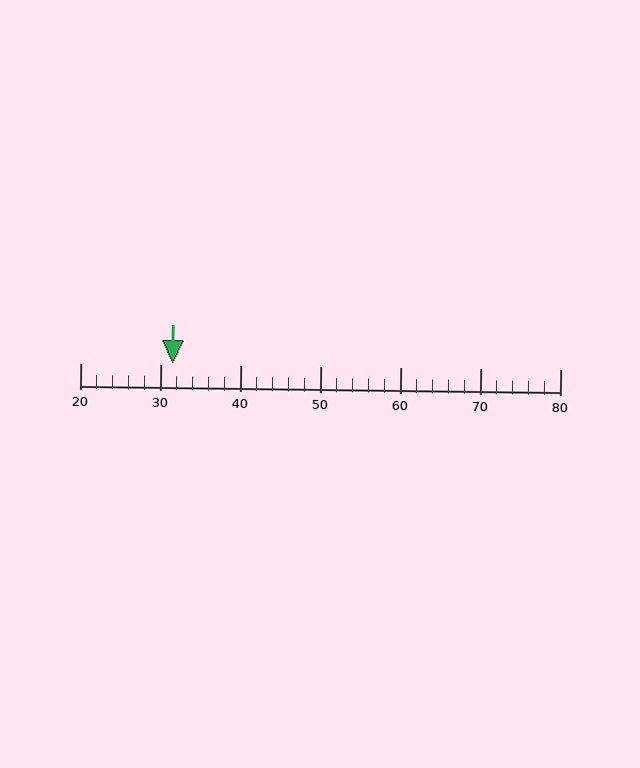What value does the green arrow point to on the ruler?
The green arrow points to approximately 32.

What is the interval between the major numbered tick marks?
The major tick marks are spaced 10 units apart.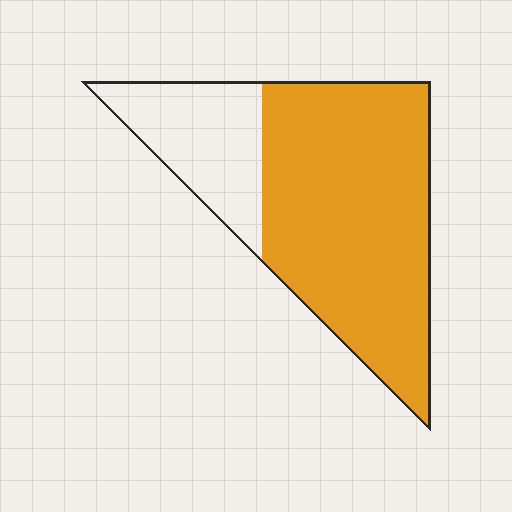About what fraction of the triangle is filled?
About three quarters (3/4).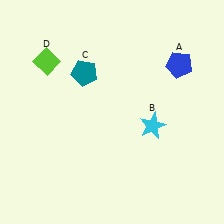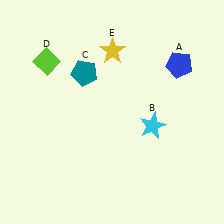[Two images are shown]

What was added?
A yellow star (E) was added in Image 2.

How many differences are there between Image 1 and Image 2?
There is 1 difference between the two images.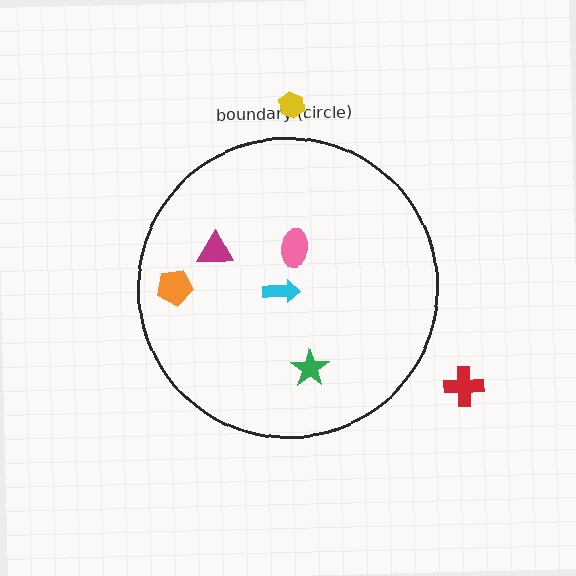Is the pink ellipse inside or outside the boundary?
Inside.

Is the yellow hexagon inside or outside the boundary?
Outside.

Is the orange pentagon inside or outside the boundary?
Inside.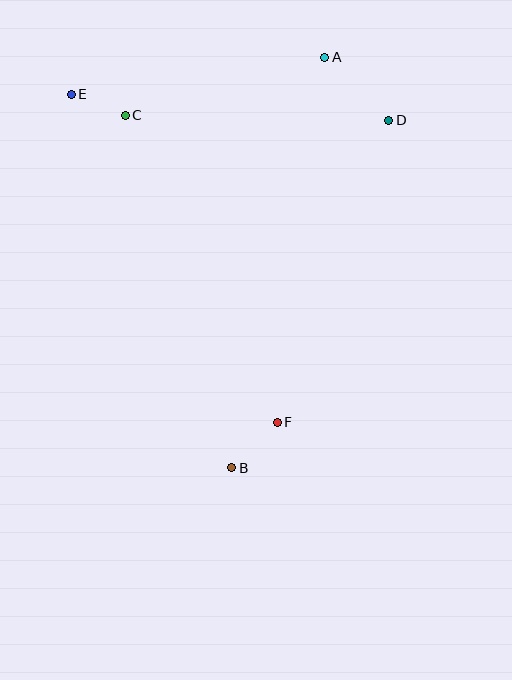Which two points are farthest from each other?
Points A and B are farthest from each other.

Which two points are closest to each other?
Points C and E are closest to each other.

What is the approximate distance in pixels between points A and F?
The distance between A and F is approximately 368 pixels.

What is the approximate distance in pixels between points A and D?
The distance between A and D is approximately 90 pixels.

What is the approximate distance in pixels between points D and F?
The distance between D and F is approximately 322 pixels.